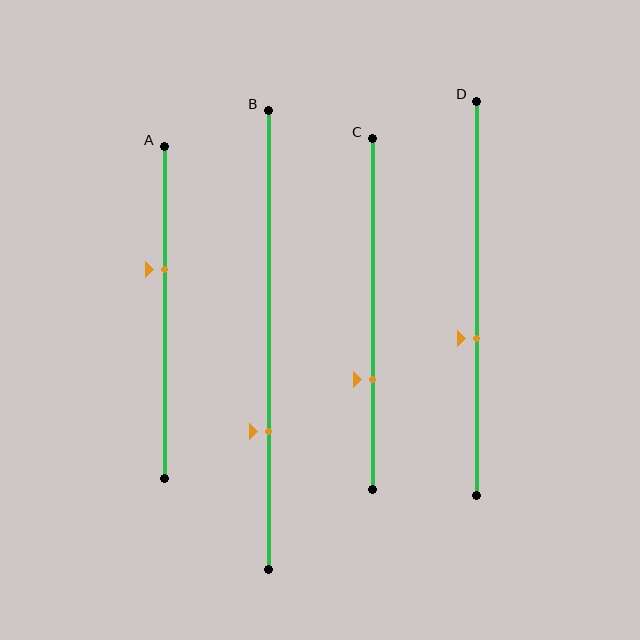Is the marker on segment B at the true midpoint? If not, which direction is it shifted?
No, the marker on segment B is shifted downward by about 20% of the segment length.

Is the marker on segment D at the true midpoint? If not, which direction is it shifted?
No, the marker on segment D is shifted downward by about 10% of the segment length.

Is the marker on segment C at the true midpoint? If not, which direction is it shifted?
No, the marker on segment C is shifted downward by about 19% of the segment length.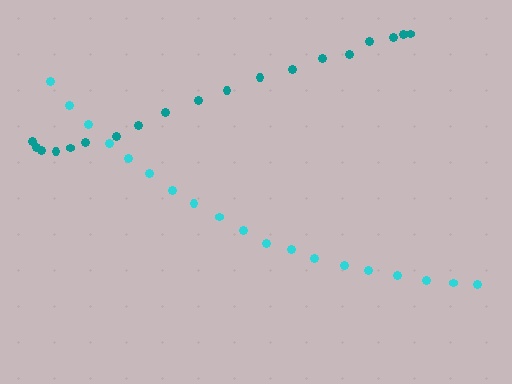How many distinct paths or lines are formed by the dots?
There are 2 distinct paths.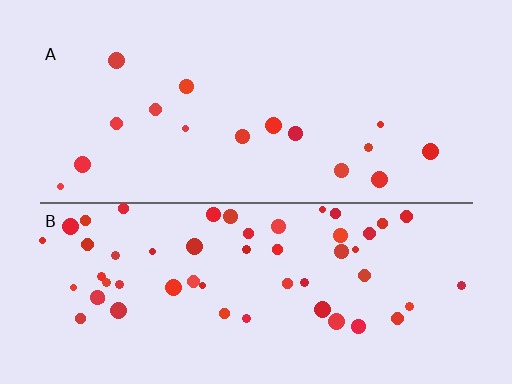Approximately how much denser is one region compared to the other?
Approximately 3.4× — region B over region A.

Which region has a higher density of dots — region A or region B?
B (the bottom).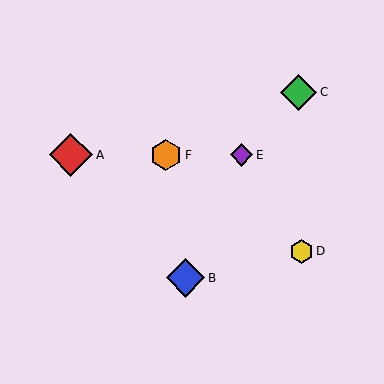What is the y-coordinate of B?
Object B is at y≈278.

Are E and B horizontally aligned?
No, E is at y≈155 and B is at y≈278.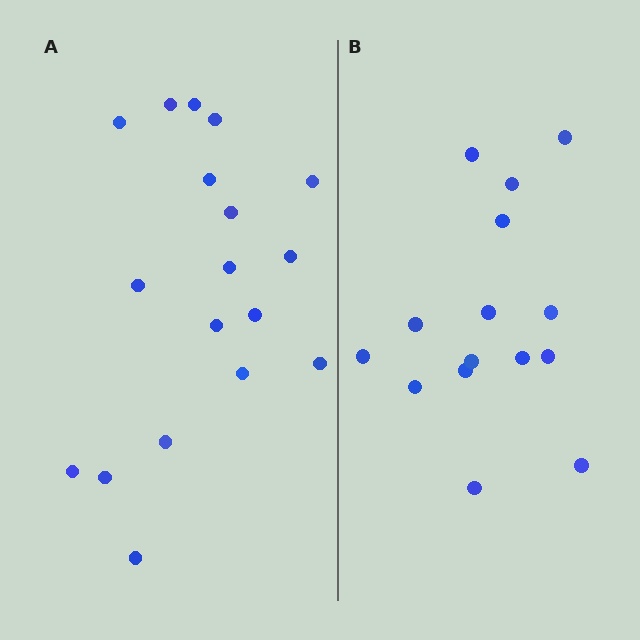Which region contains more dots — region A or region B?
Region A (the left region) has more dots.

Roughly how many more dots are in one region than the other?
Region A has just a few more — roughly 2 or 3 more dots than region B.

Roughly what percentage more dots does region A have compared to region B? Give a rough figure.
About 20% more.